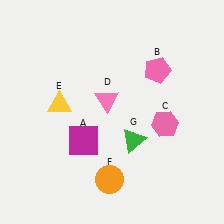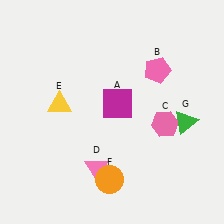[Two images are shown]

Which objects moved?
The objects that moved are: the magenta square (A), the pink triangle (D), the green triangle (G).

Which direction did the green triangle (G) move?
The green triangle (G) moved right.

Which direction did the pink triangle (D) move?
The pink triangle (D) moved down.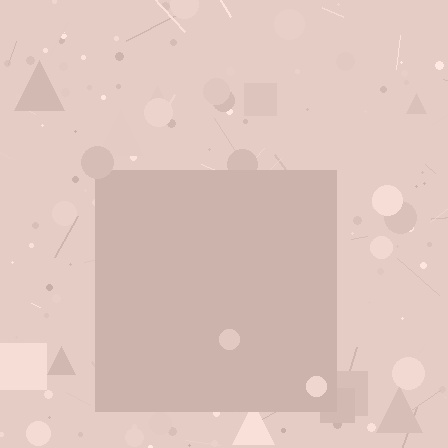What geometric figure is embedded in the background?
A square is embedded in the background.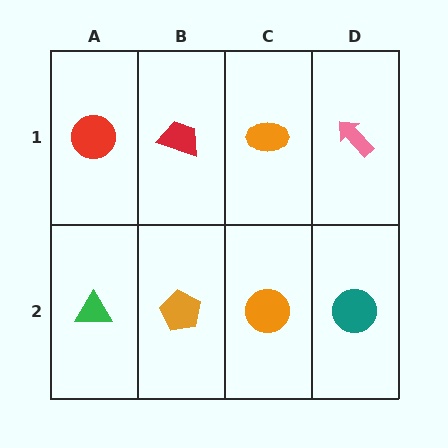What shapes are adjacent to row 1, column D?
A teal circle (row 2, column D), an orange ellipse (row 1, column C).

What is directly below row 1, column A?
A green triangle.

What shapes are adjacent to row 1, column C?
An orange circle (row 2, column C), a red trapezoid (row 1, column B), a pink arrow (row 1, column D).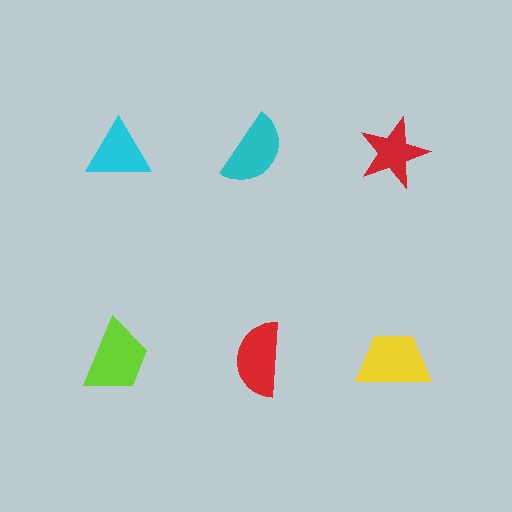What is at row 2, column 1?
A lime trapezoid.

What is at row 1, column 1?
A cyan triangle.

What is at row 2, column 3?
A yellow trapezoid.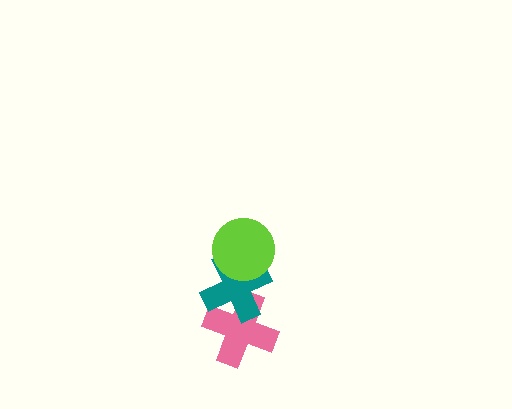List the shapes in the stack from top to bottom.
From top to bottom: the lime circle, the teal cross, the pink cross.